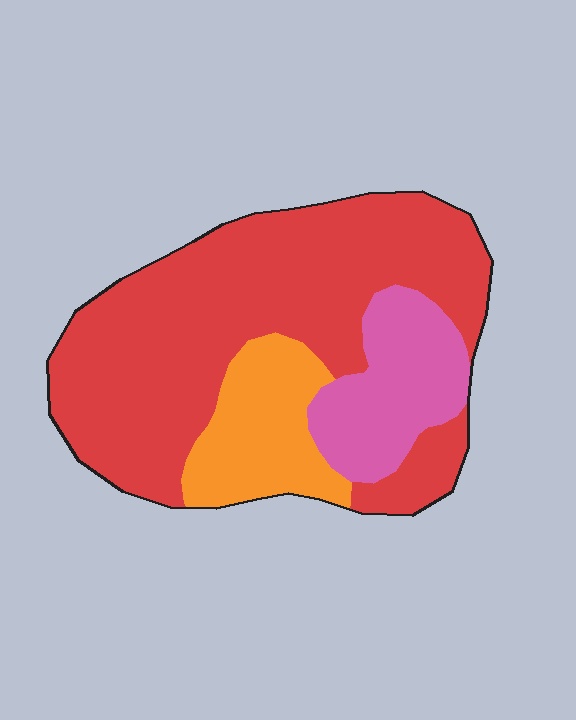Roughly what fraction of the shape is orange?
Orange takes up about one sixth (1/6) of the shape.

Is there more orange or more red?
Red.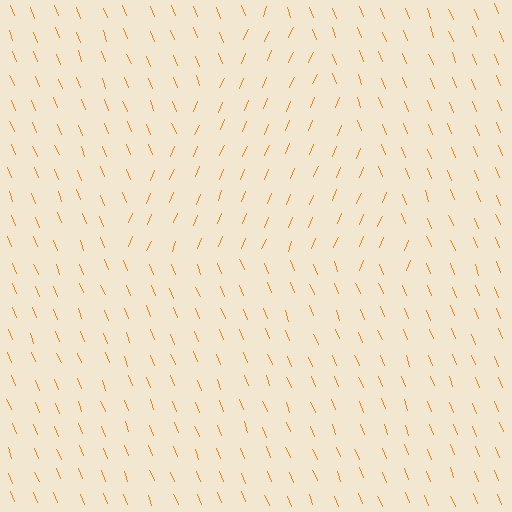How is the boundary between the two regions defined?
The boundary is defined purely by a change in line orientation (approximately 45 degrees difference). All lines are the same color and thickness.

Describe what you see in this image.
The image is filled with small orange line segments. A triangle region in the image has lines oriented differently from the surrounding lines, creating a visible texture boundary.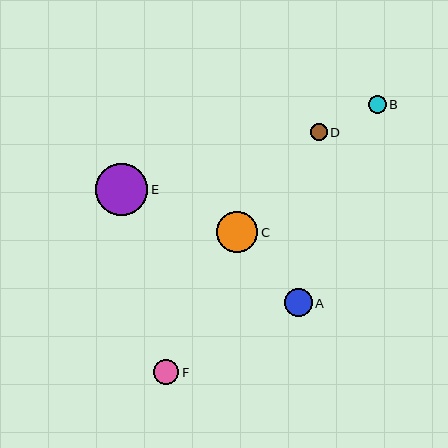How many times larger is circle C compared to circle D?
Circle C is approximately 2.5 times the size of circle D.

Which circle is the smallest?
Circle D is the smallest with a size of approximately 17 pixels.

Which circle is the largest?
Circle E is the largest with a size of approximately 52 pixels.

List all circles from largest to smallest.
From largest to smallest: E, C, A, F, B, D.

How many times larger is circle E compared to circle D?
Circle E is approximately 3.1 times the size of circle D.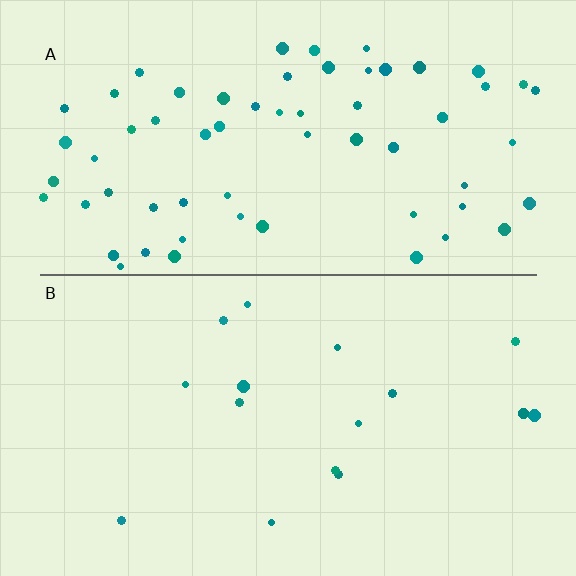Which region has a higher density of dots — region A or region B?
A (the top).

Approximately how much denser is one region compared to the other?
Approximately 4.0× — region A over region B.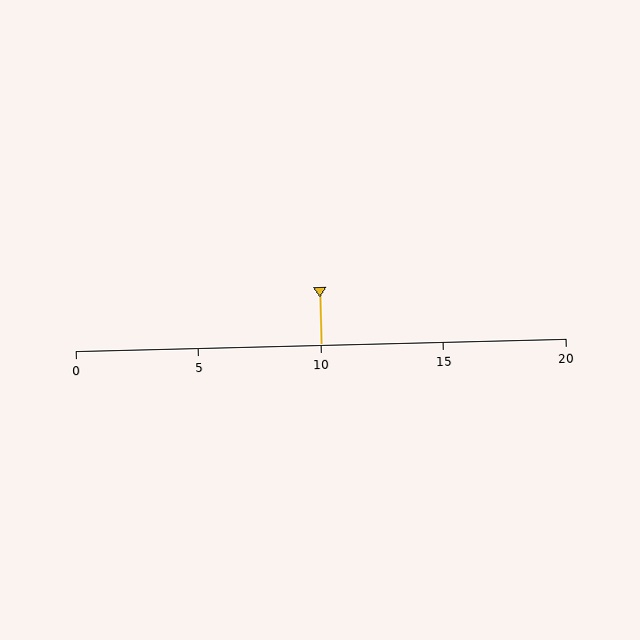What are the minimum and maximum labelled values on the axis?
The axis runs from 0 to 20.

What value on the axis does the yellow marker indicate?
The marker indicates approximately 10.